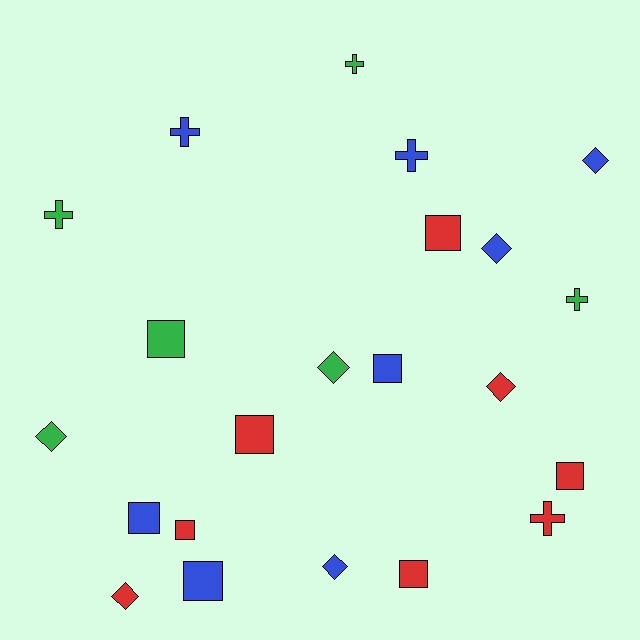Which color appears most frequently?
Red, with 8 objects.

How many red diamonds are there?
There are 2 red diamonds.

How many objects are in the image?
There are 22 objects.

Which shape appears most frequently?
Square, with 9 objects.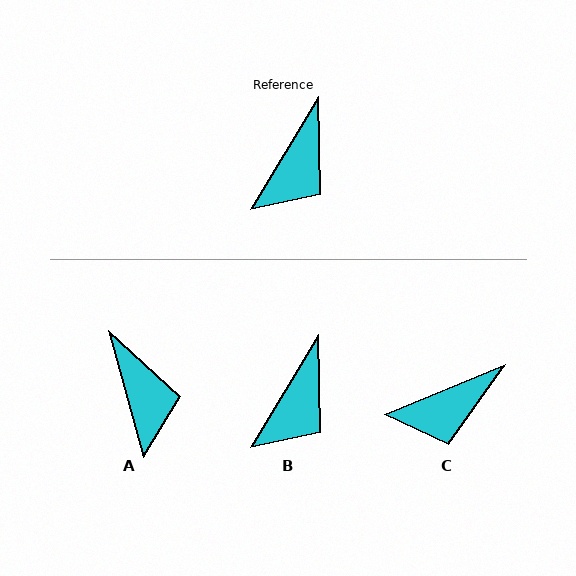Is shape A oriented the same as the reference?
No, it is off by about 46 degrees.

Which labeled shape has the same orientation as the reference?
B.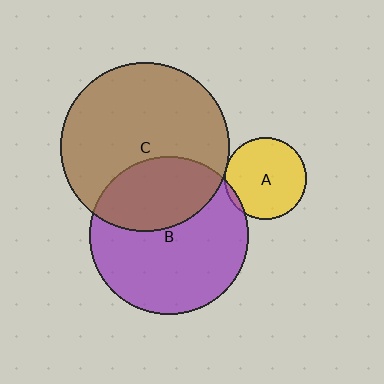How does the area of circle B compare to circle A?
Approximately 3.7 times.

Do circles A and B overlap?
Yes.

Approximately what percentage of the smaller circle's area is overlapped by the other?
Approximately 5%.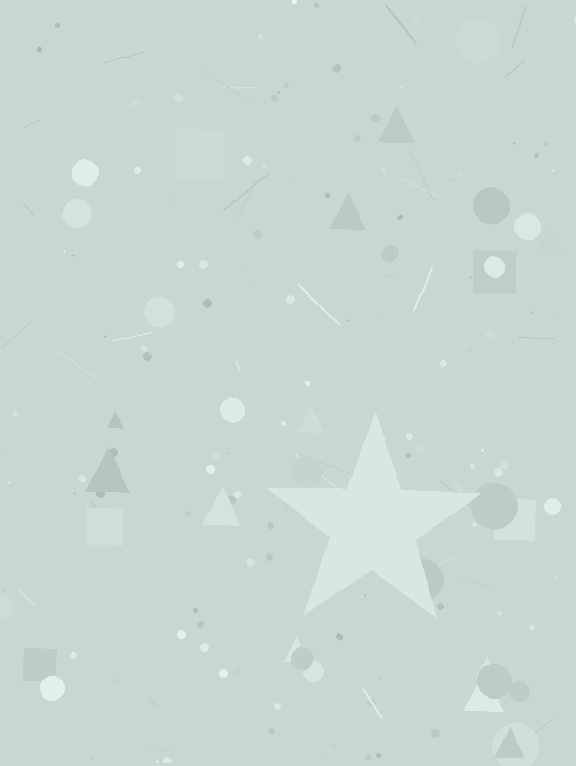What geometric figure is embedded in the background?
A star is embedded in the background.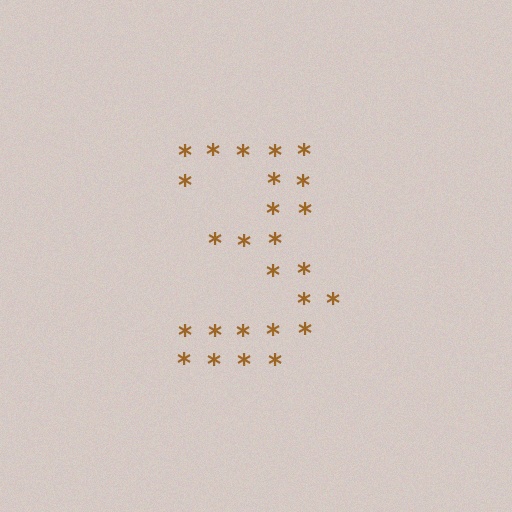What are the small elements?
The small elements are asterisks.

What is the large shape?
The large shape is the digit 3.